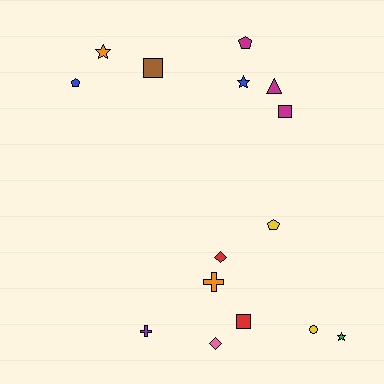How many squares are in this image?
There are 3 squares.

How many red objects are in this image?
There are 2 red objects.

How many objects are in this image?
There are 15 objects.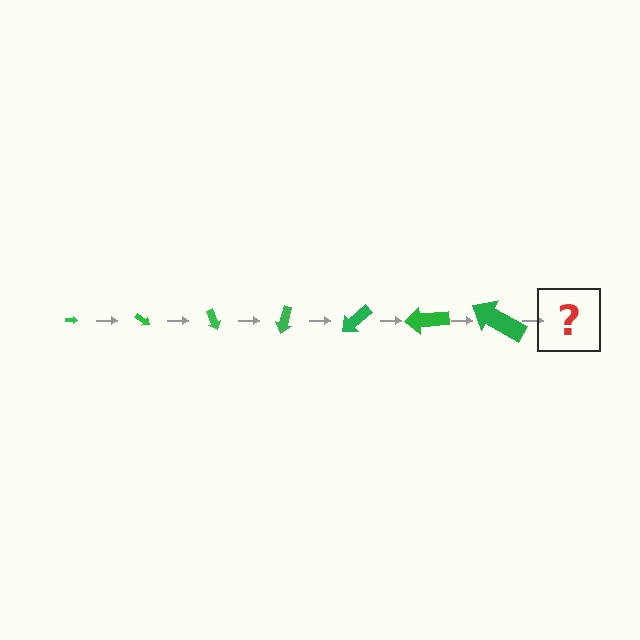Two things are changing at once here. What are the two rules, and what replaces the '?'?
The two rules are that the arrow grows larger each step and it rotates 35 degrees each step. The '?' should be an arrow, larger than the previous one and rotated 245 degrees from the start.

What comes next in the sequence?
The next element should be an arrow, larger than the previous one and rotated 245 degrees from the start.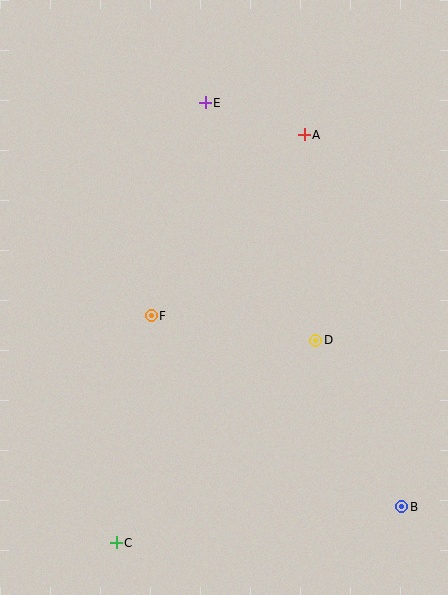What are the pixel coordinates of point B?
Point B is at (402, 507).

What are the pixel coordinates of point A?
Point A is at (304, 135).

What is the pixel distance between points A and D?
The distance between A and D is 206 pixels.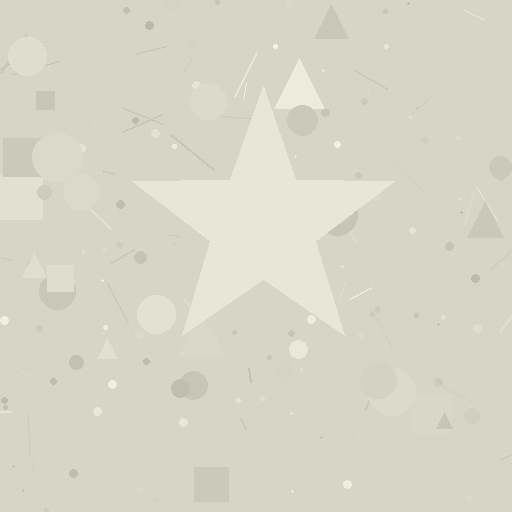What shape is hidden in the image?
A star is hidden in the image.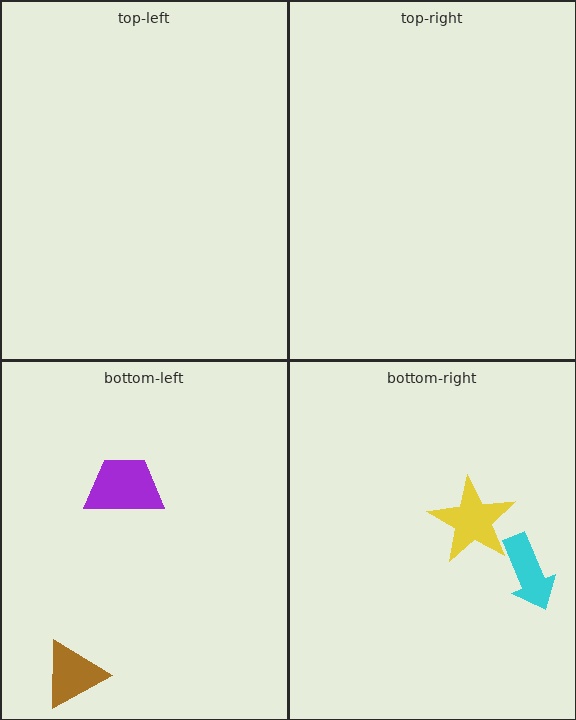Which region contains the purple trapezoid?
The bottom-left region.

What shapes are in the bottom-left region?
The purple trapezoid, the brown triangle.